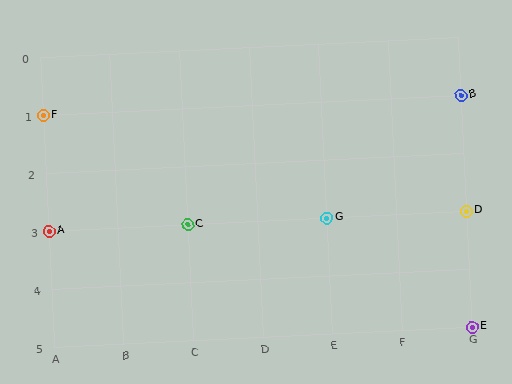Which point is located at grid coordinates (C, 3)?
Point C is at (C, 3).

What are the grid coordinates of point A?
Point A is at grid coordinates (A, 3).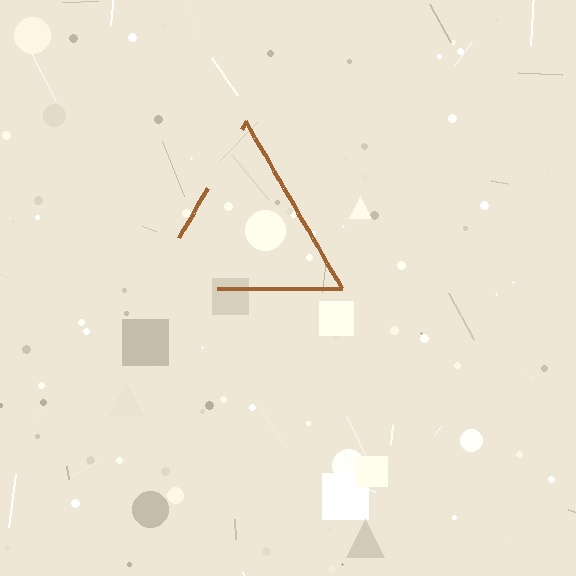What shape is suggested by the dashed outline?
The dashed outline suggests a triangle.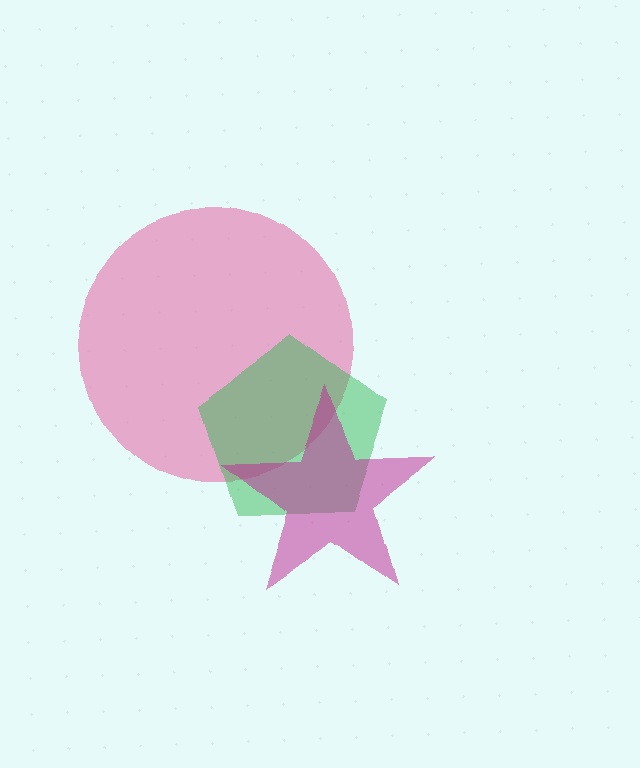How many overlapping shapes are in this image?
There are 3 overlapping shapes in the image.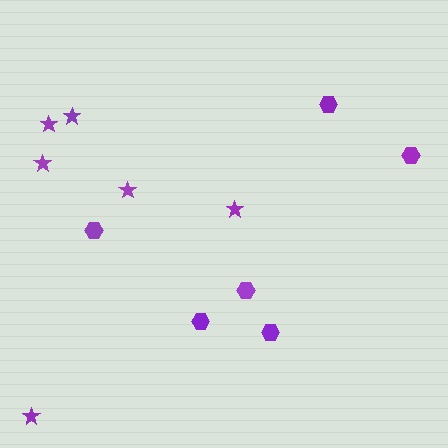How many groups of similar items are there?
There are 2 groups: one group of hexagons (6) and one group of stars (6).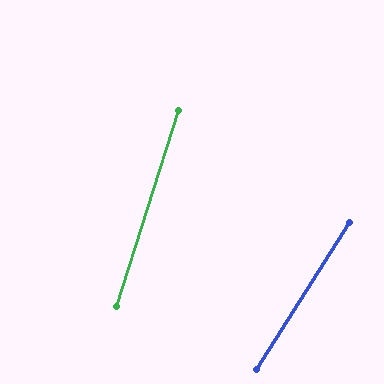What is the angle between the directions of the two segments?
Approximately 15 degrees.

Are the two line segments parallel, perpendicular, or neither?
Neither parallel nor perpendicular — they differ by about 15°.